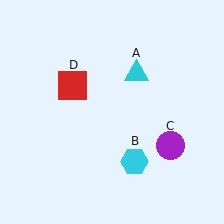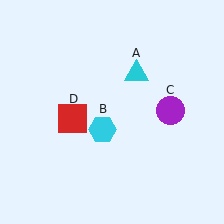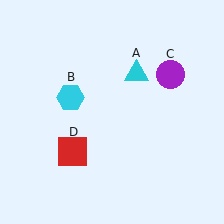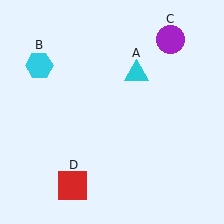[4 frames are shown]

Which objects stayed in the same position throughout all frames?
Cyan triangle (object A) remained stationary.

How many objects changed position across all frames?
3 objects changed position: cyan hexagon (object B), purple circle (object C), red square (object D).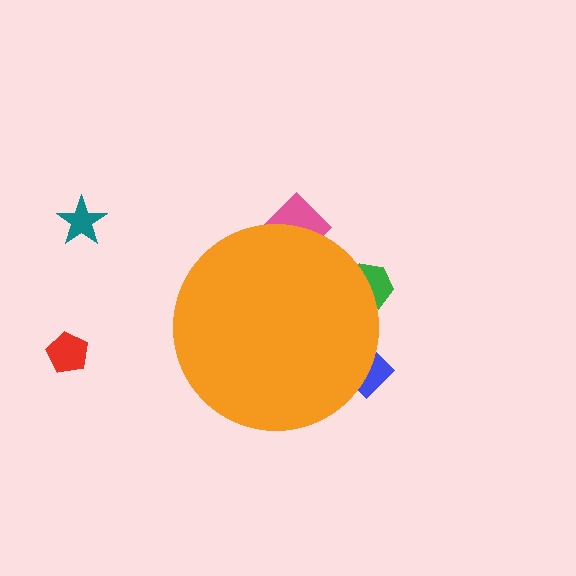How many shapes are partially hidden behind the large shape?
3 shapes are partially hidden.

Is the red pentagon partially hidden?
No, the red pentagon is fully visible.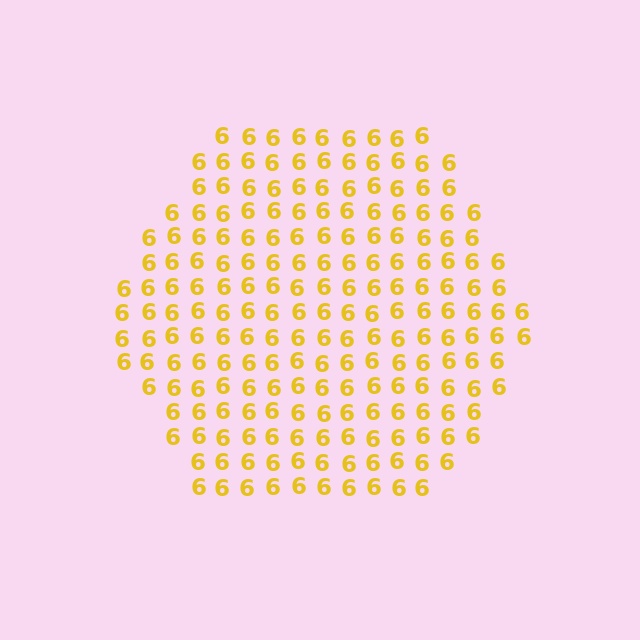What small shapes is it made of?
It is made of small digit 6's.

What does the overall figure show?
The overall figure shows a hexagon.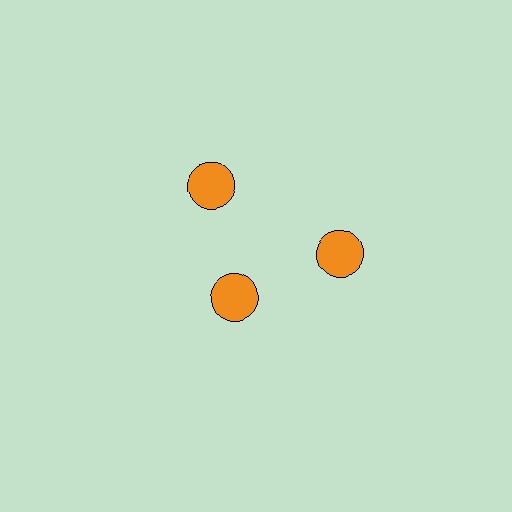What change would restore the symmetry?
The symmetry would be restored by moving it outward, back onto the ring so that all 3 circles sit at equal angles and equal distance from the center.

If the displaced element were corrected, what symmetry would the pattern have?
It would have 3-fold rotational symmetry — the pattern would map onto itself every 120 degrees.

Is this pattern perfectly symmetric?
No. The 3 orange circles are arranged in a ring, but one element near the 7 o'clock position is pulled inward toward the center, breaking the 3-fold rotational symmetry.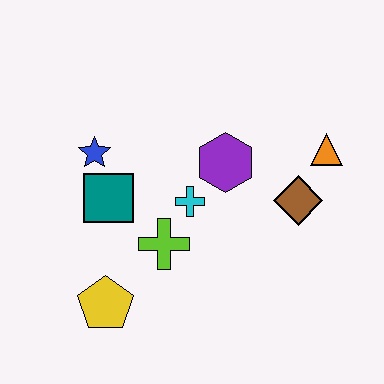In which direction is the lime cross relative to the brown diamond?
The lime cross is to the left of the brown diamond.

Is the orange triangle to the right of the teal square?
Yes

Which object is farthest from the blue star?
The orange triangle is farthest from the blue star.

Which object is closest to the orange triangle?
The brown diamond is closest to the orange triangle.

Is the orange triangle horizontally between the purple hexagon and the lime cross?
No